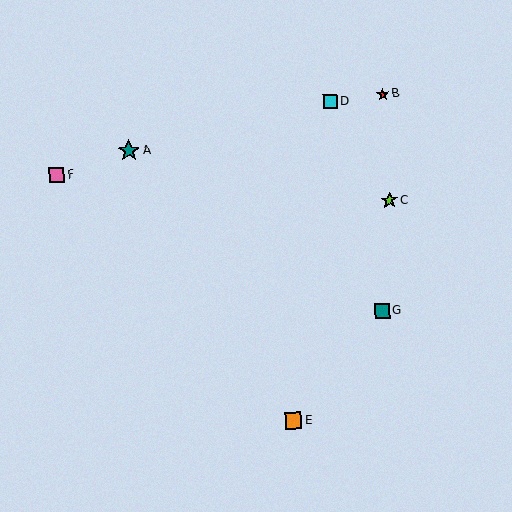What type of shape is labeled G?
Shape G is a teal square.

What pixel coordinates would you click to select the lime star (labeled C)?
Click at (389, 200) to select the lime star C.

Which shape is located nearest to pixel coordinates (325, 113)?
The cyan square (labeled D) at (330, 102) is nearest to that location.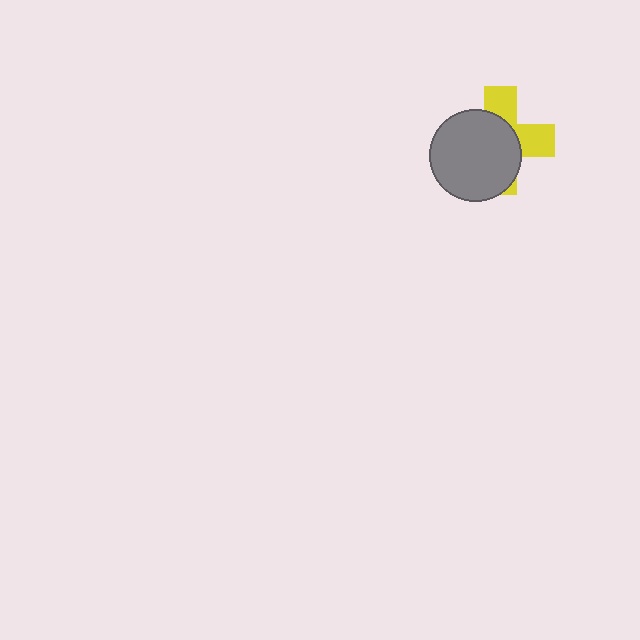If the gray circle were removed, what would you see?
You would see the complete yellow cross.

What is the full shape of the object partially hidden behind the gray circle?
The partially hidden object is a yellow cross.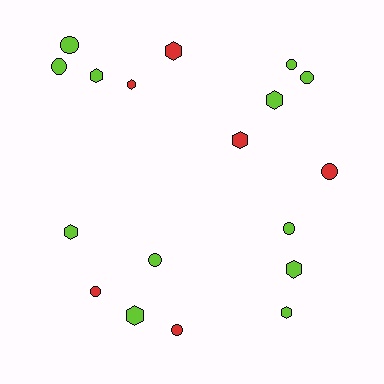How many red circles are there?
There are 3 red circles.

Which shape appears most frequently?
Circle, with 9 objects.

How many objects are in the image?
There are 18 objects.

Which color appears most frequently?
Lime, with 12 objects.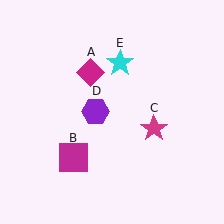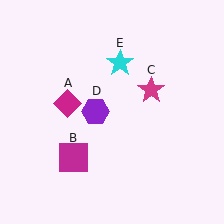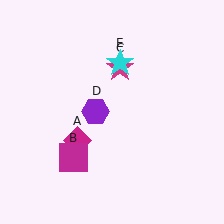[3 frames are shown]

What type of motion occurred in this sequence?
The magenta diamond (object A), magenta star (object C) rotated counterclockwise around the center of the scene.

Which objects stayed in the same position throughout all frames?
Magenta square (object B) and purple hexagon (object D) and cyan star (object E) remained stationary.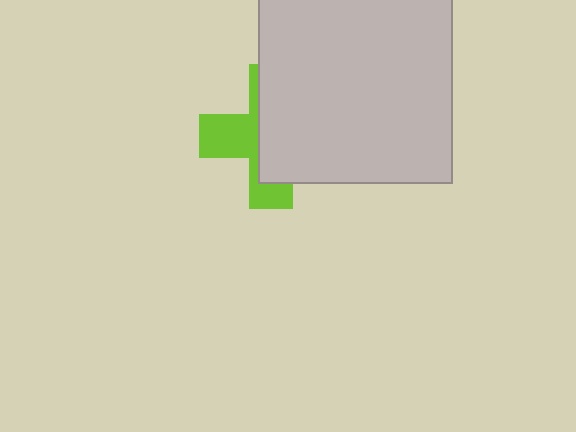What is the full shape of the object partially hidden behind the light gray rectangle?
The partially hidden object is a lime cross.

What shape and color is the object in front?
The object in front is a light gray rectangle.